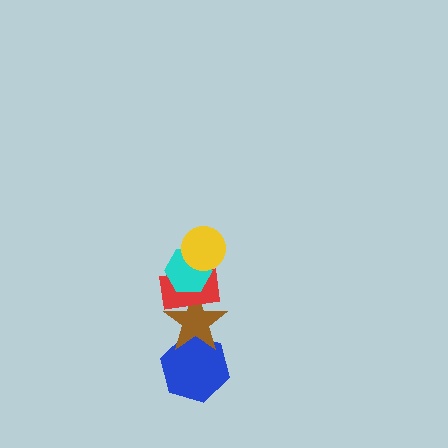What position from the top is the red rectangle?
The red rectangle is 3rd from the top.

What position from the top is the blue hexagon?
The blue hexagon is 5th from the top.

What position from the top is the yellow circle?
The yellow circle is 1st from the top.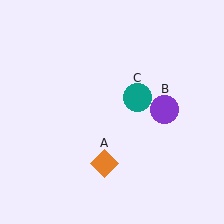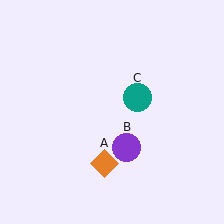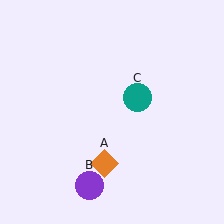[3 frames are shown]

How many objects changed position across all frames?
1 object changed position: purple circle (object B).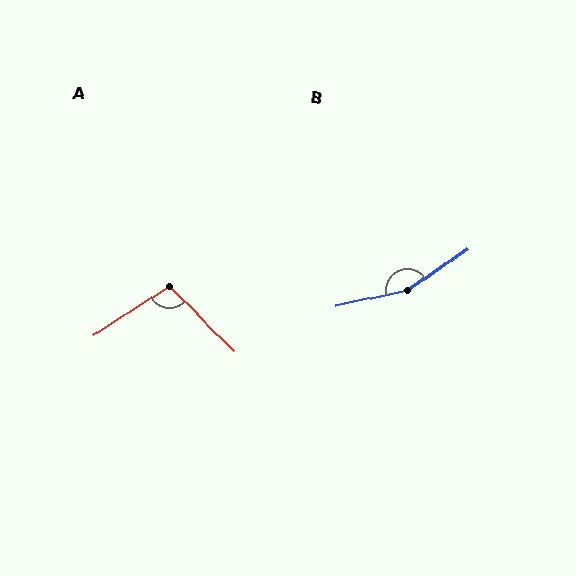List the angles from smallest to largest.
A (102°), B (158°).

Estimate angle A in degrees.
Approximately 102 degrees.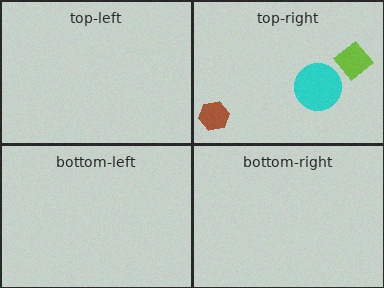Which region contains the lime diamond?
The top-right region.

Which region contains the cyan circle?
The top-right region.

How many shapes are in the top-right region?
3.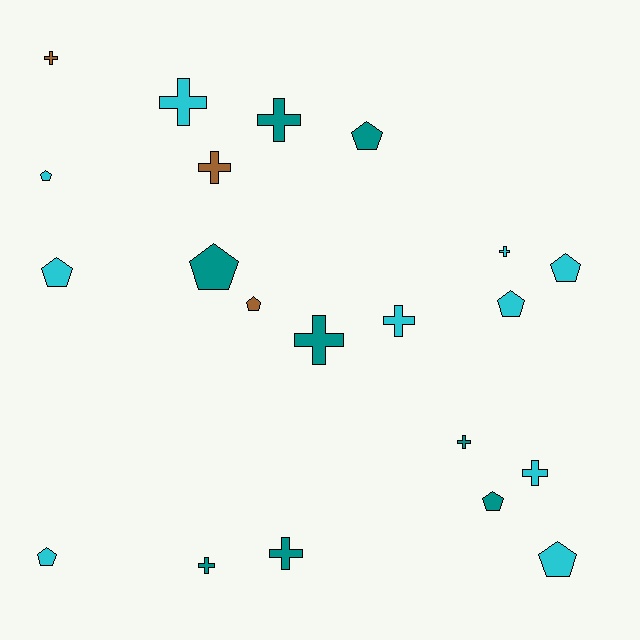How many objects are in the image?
There are 21 objects.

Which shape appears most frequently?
Cross, with 11 objects.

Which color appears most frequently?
Cyan, with 10 objects.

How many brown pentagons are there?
There is 1 brown pentagon.